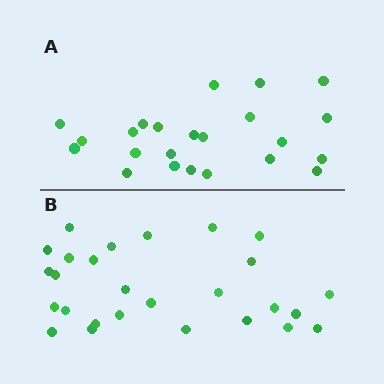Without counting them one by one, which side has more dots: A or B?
Region B (the bottom region) has more dots.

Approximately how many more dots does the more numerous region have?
Region B has about 4 more dots than region A.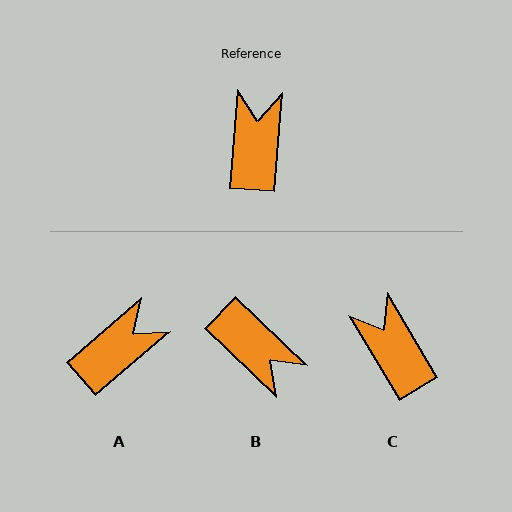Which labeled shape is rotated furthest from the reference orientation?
B, about 130 degrees away.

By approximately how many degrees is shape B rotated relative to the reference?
Approximately 130 degrees clockwise.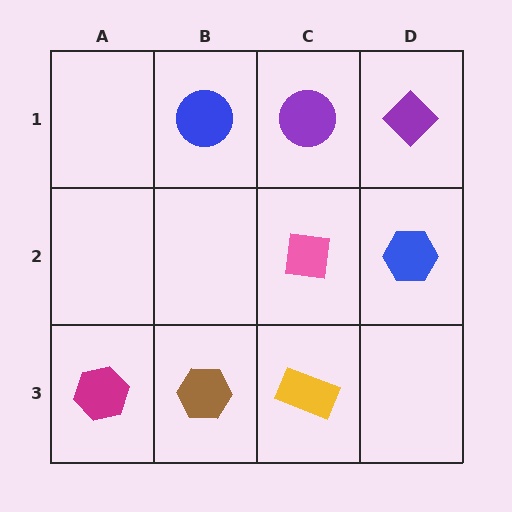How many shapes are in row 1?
3 shapes.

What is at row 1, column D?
A purple diamond.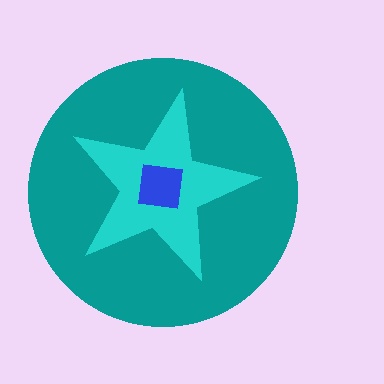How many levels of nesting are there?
3.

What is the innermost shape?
The blue square.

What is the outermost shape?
The teal circle.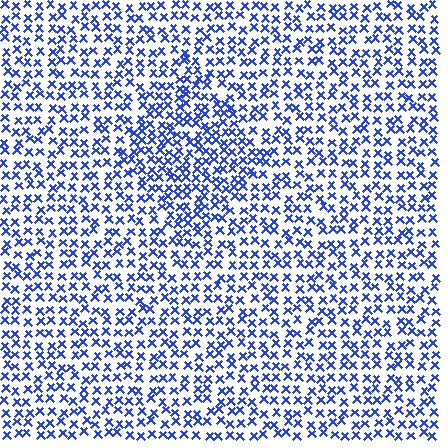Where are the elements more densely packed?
The elements are more densely packed inside the diamond boundary.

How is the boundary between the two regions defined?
The boundary is defined by a change in element density (approximately 1.5x ratio). All elements are the same color, size, and shape.